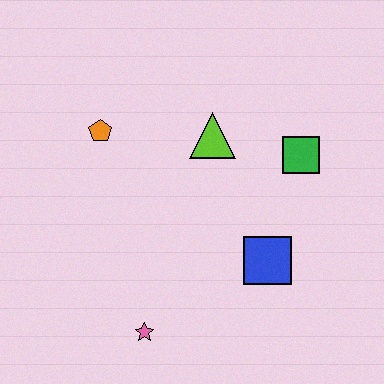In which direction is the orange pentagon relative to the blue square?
The orange pentagon is to the left of the blue square.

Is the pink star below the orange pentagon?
Yes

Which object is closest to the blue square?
The green square is closest to the blue square.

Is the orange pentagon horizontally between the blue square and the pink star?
No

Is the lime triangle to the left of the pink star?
No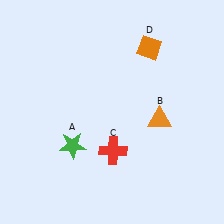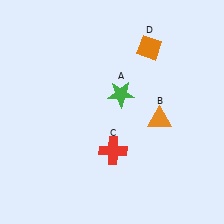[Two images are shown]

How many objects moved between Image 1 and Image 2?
1 object moved between the two images.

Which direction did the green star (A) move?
The green star (A) moved up.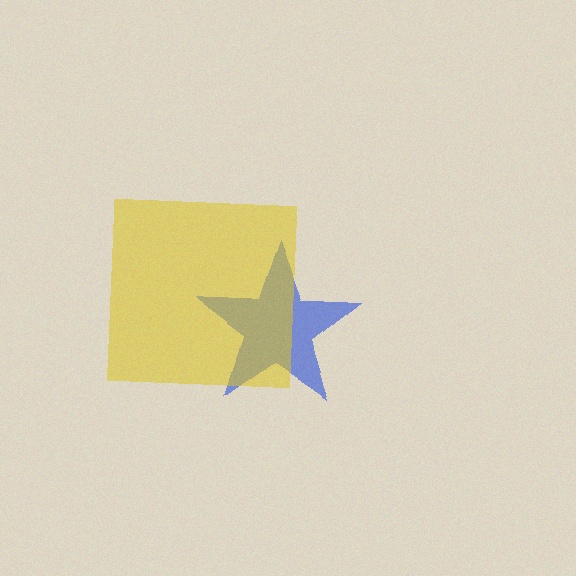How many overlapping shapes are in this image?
There are 2 overlapping shapes in the image.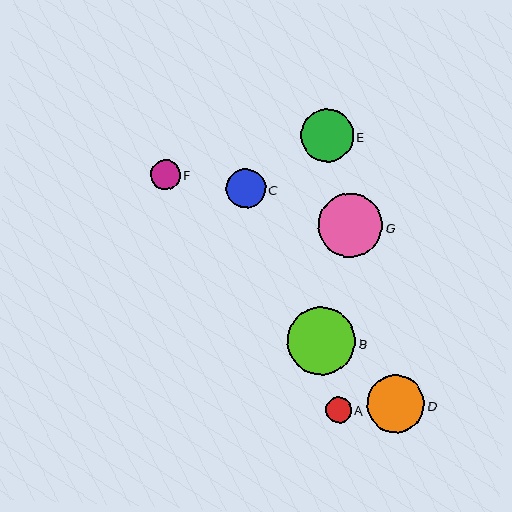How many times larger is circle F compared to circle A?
Circle F is approximately 1.2 times the size of circle A.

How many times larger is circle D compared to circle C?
Circle D is approximately 1.5 times the size of circle C.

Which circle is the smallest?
Circle A is the smallest with a size of approximately 25 pixels.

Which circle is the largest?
Circle B is the largest with a size of approximately 68 pixels.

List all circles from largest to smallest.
From largest to smallest: B, G, D, E, C, F, A.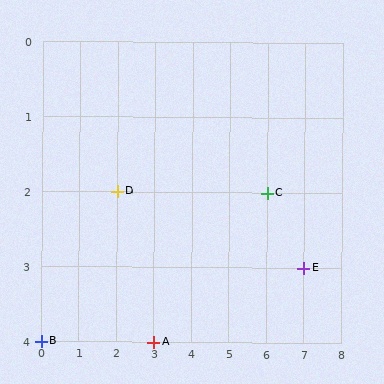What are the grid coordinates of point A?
Point A is at grid coordinates (3, 4).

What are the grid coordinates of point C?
Point C is at grid coordinates (6, 2).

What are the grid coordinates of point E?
Point E is at grid coordinates (7, 3).